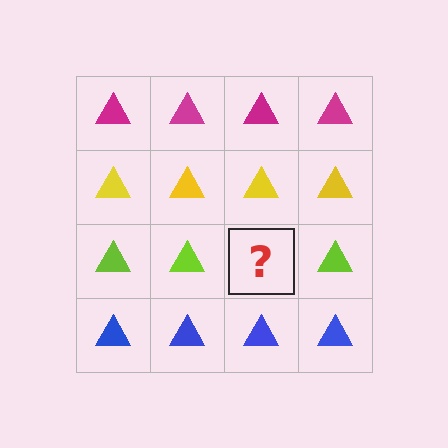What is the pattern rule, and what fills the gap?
The rule is that each row has a consistent color. The gap should be filled with a lime triangle.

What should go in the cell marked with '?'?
The missing cell should contain a lime triangle.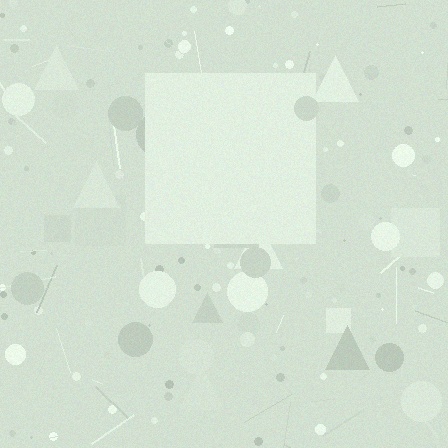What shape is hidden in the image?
A square is hidden in the image.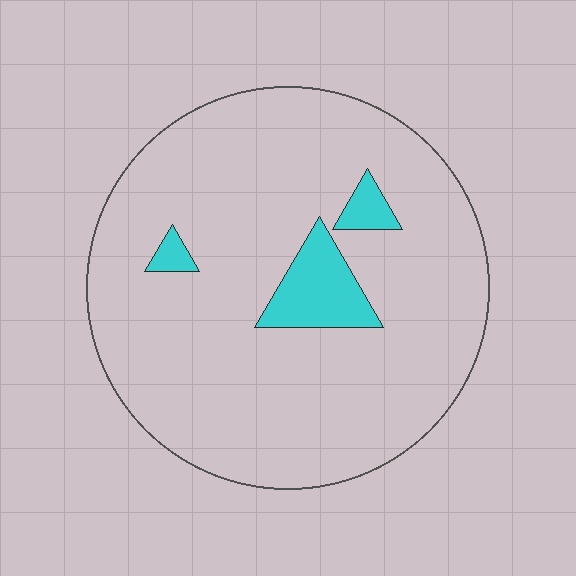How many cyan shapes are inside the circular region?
3.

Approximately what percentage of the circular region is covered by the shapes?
Approximately 10%.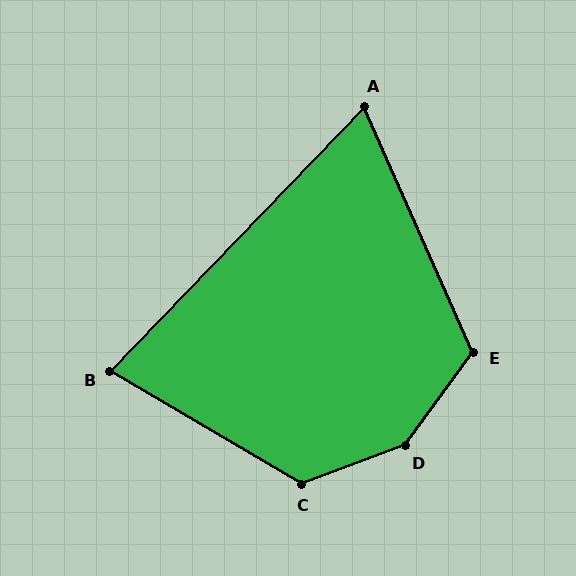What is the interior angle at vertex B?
Approximately 77 degrees (acute).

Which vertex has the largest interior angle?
D, at approximately 147 degrees.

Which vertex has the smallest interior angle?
A, at approximately 68 degrees.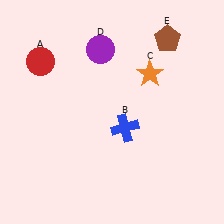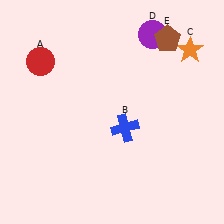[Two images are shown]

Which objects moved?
The objects that moved are: the orange star (C), the purple circle (D).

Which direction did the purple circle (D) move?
The purple circle (D) moved right.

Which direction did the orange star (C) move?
The orange star (C) moved right.